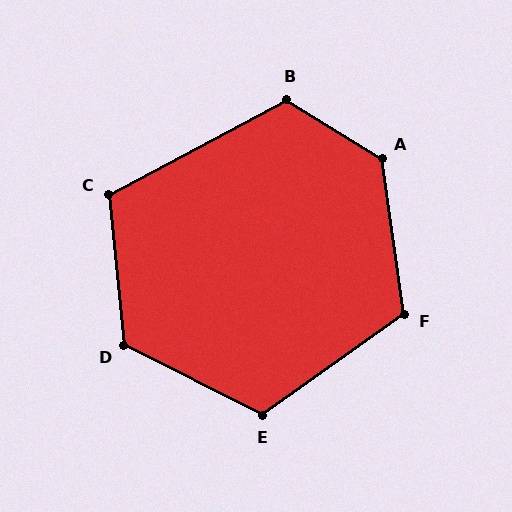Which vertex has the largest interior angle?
A, at approximately 130 degrees.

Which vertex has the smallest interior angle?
C, at approximately 113 degrees.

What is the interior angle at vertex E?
Approximately 118 degrees (obtuse).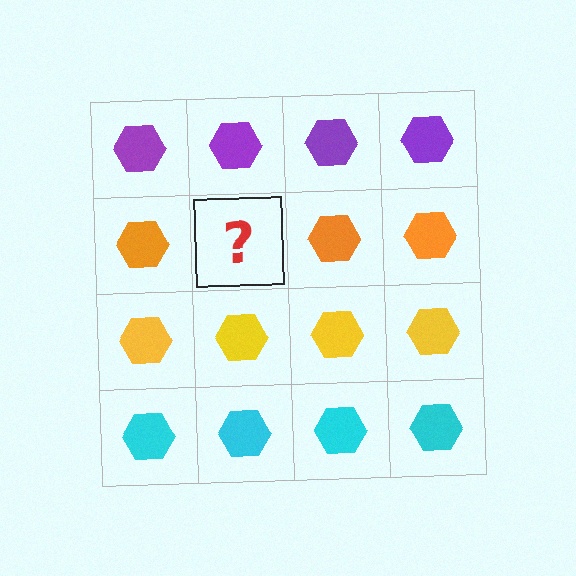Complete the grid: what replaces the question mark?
The question mark should be replaced with an orange hexagon.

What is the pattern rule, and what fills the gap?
The rule is that each row has a consistent color. The gap should be filled with an orange hexagon.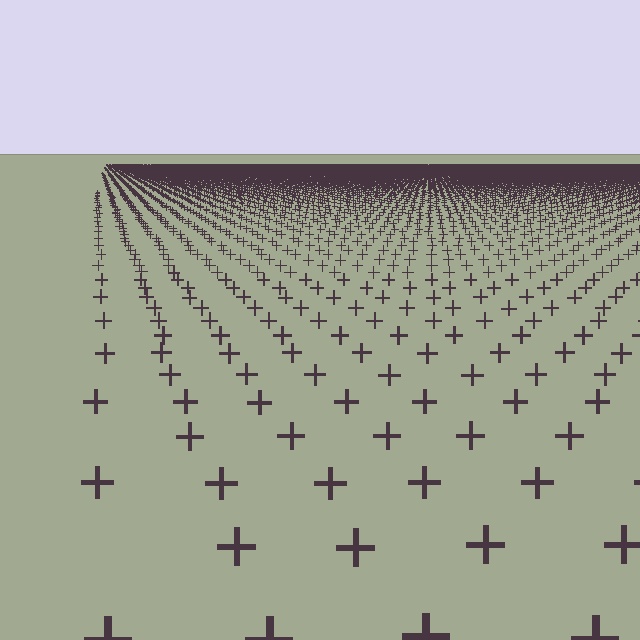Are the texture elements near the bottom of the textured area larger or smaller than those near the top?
Larger. Near the bottom, elements are closer to the viewer and appear at a bigger on-screen size.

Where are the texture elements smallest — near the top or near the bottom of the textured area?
Near the top.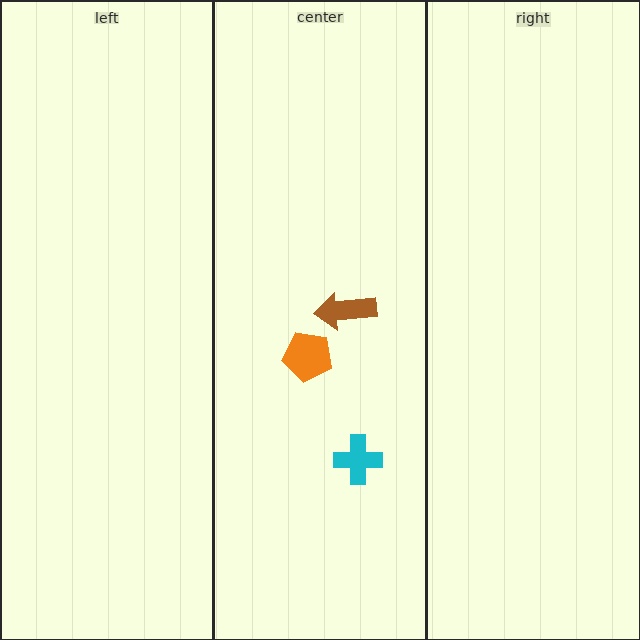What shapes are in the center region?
The orange pentagon, the brown arrow, the cyan cross.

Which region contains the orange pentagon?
The center region.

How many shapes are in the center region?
3.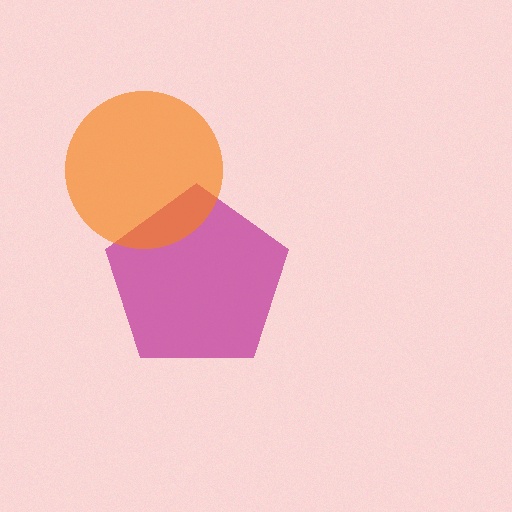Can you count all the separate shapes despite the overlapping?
Yes, there are 2 separate shapes.